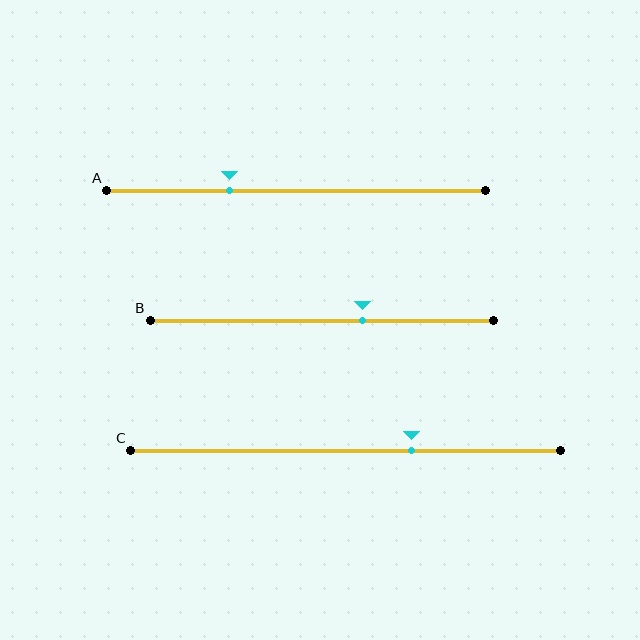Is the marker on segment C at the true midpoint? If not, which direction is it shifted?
No, the marker on segment C is shifted to the right by about 15% of the segment length.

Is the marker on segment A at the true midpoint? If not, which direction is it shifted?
No, the marker on segment A is shifted to the left by about 18% of the segment length.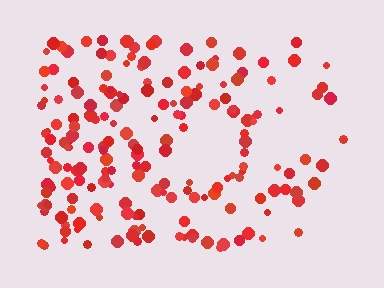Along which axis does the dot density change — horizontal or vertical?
Horizontal.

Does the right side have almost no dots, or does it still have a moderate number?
Still a moderate number, just noticeably fewer than the left.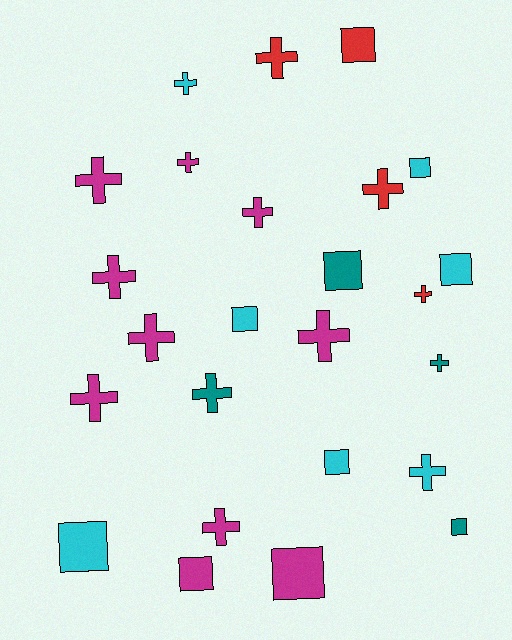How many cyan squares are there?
There are 5 cyan squares.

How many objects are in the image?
There are 25 objects.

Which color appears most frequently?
Magenta, with 10 objects.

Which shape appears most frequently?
Cross, with 15 objects.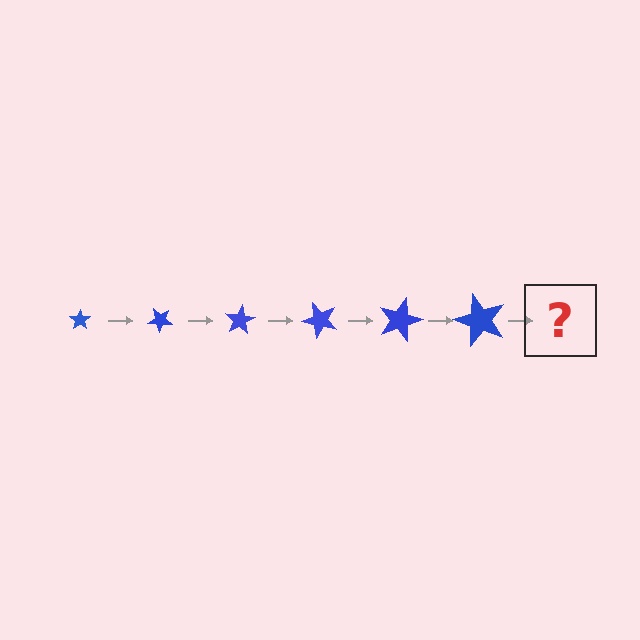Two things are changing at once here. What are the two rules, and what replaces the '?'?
The two rules are that the star grows larger each step and it rotates 40 degrees each step. The '?' should be a star, larger than the previous one and rotated 240 degrees from the start.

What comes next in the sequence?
The next element should be a star, larger than the previous one and rotated 240 degrees from the start.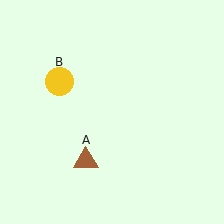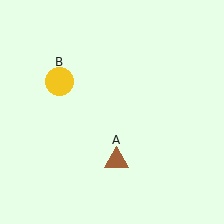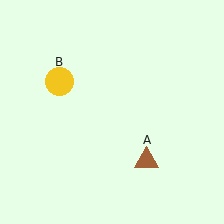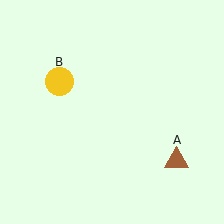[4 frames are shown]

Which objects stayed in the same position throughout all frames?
Yellow circle (object B) remained stationary.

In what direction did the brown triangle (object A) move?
The brown triangle (object A) moved right.